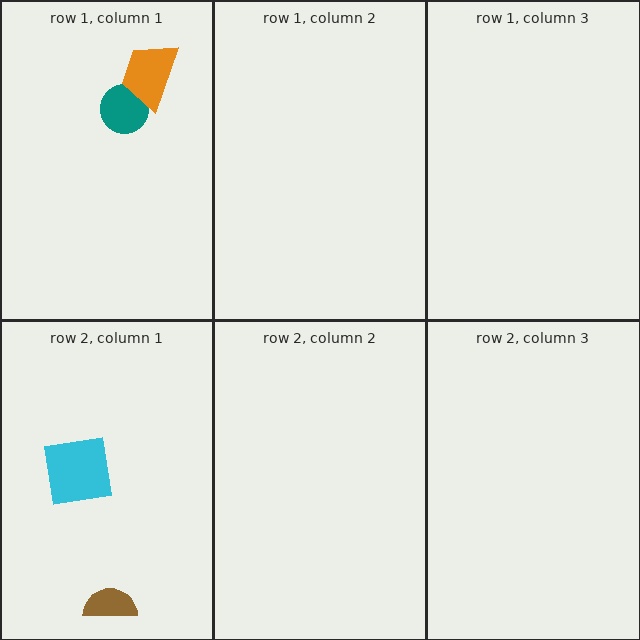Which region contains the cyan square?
The row 2, column 1 region.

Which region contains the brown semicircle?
The row 2, column 1 region.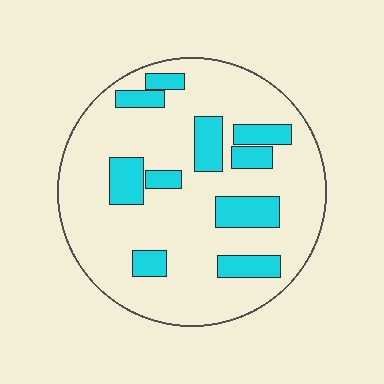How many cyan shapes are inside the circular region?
10.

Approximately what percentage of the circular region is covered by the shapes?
Approximately 20%.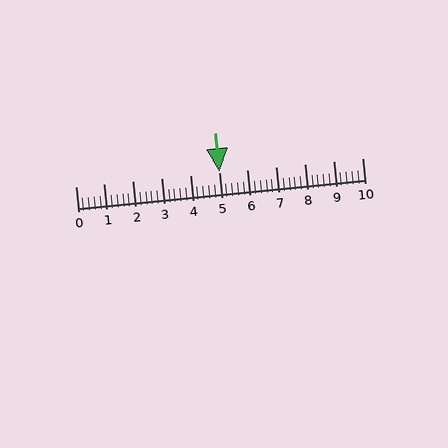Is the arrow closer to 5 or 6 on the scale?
The arrow is closer to 5.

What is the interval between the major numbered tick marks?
The major tick marks are spaced 1 units apart.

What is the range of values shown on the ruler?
The ruler shows values from 0 to 10.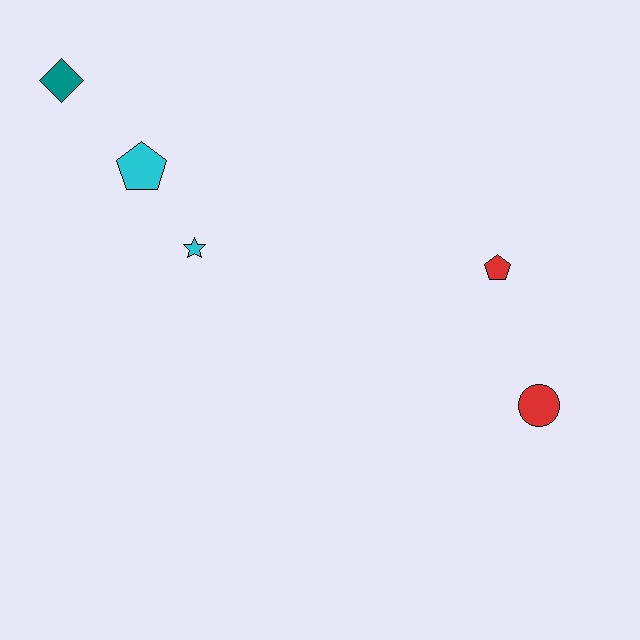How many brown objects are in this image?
There are no brown objects.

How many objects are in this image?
There are 5 objects.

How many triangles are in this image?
There are no triangles.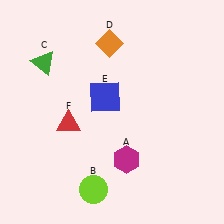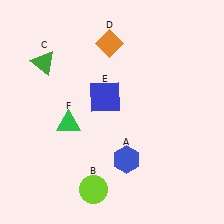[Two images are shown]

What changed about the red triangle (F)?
In Image 1, F is red. In Image 2, it changed to green.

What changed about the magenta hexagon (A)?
In Image 1, A is magenta. In Image 2, it changed to blue.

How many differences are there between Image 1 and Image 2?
There are 2 differences between the two images.